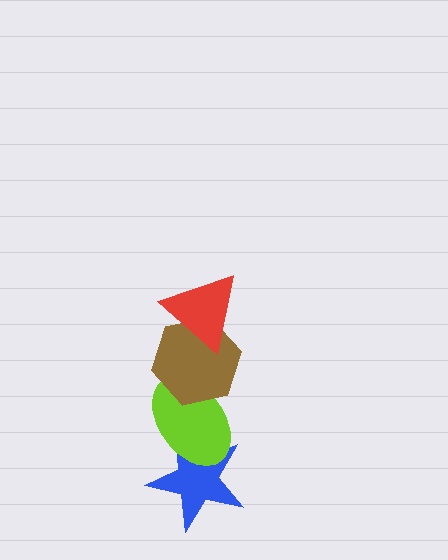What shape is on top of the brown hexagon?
The red triangle is on top of the brown hexagon.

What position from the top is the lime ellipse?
The lime ellipse is 3rd from the top.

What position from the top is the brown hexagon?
The brown hexagon is 2nd from the top.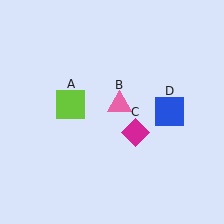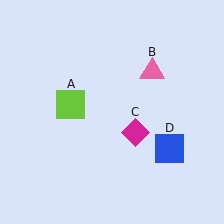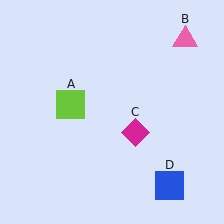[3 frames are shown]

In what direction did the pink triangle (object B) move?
The pink triangle (object B) moved up and to the right.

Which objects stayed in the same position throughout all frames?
Lime square (object A) and magenta diamond (object C) remained stationary.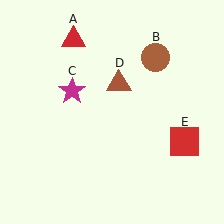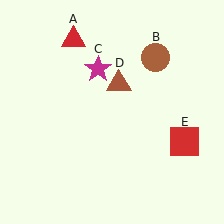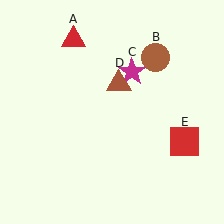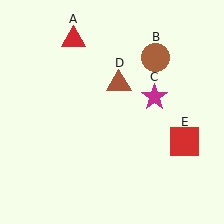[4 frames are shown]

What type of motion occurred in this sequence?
The magenta star (object C) rotated clockwise around the center of the scene.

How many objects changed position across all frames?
1 object changed position: magenta star (object C).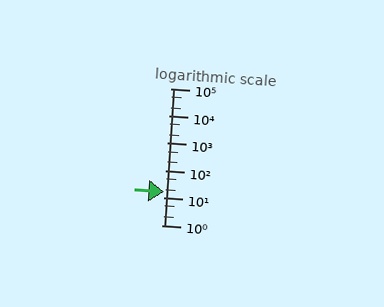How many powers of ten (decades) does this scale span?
The scale spans 5 decades, from 1 to 100000.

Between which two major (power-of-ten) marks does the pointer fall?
The pointer is between 10 and 100.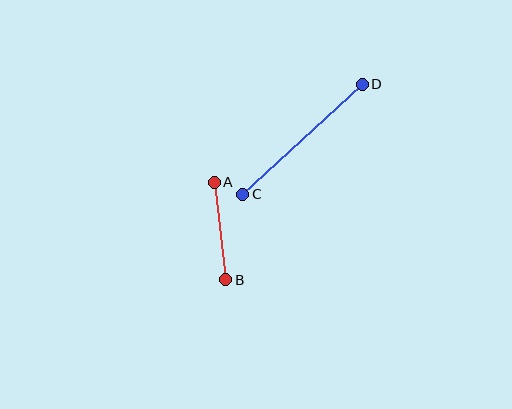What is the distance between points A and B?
The distance is approximately 98 pixels.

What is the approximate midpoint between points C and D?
The midpoint is at approximately (302, 139) pixels.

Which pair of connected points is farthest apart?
Points C and D are farthest apart.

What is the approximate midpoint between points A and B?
The midpoint is at approximately (220, 231) pixels.